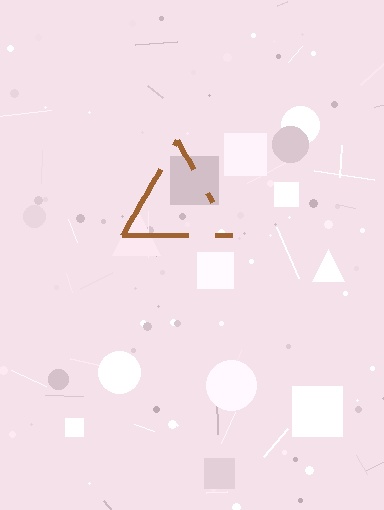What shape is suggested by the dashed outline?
The dashed outline suggests a triangle.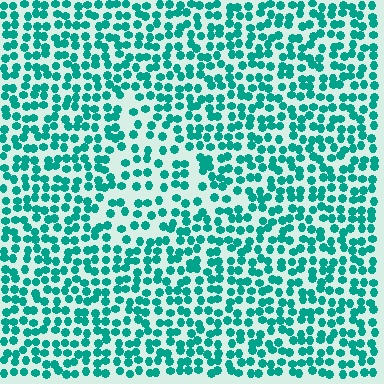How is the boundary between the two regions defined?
The boundary is defined by a change in element density (approximately 1.6x ratio). All elements are the same color, size, and shape.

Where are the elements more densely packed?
The elements are more densely packed outside the triangle boundary.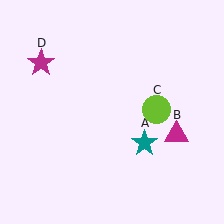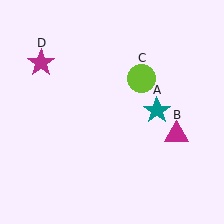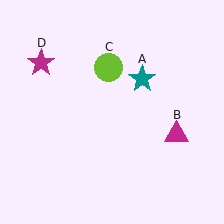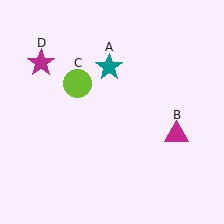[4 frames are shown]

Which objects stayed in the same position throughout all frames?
Magenta triangle (object B) and magenta star (object D) remained stationary.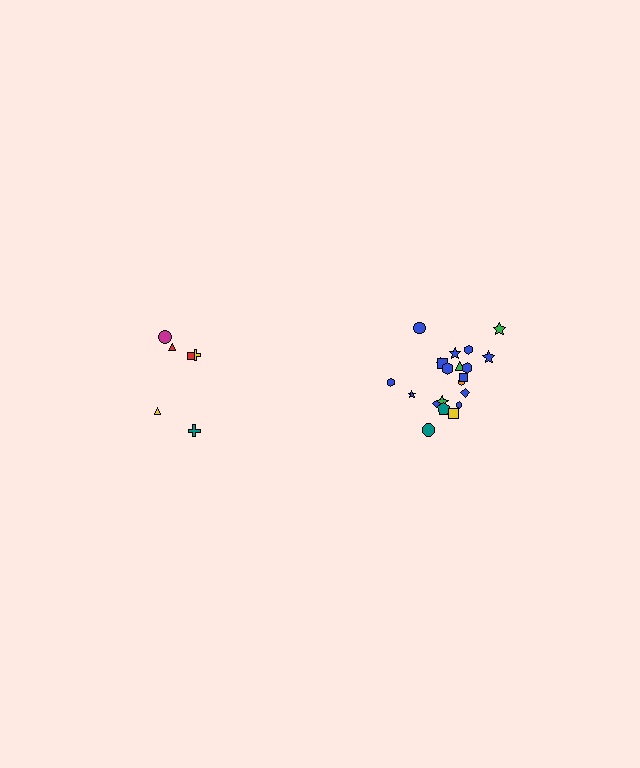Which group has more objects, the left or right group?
The right group.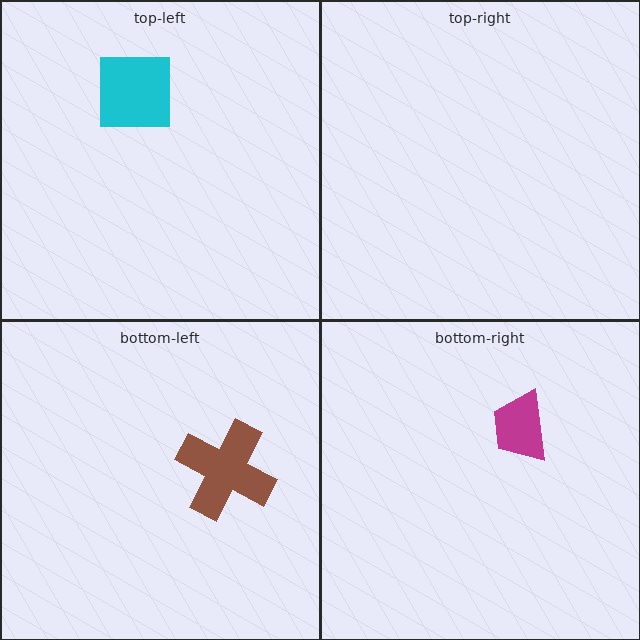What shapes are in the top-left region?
The cyan square.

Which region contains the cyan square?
The top-left region.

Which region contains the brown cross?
The bottom-left region.